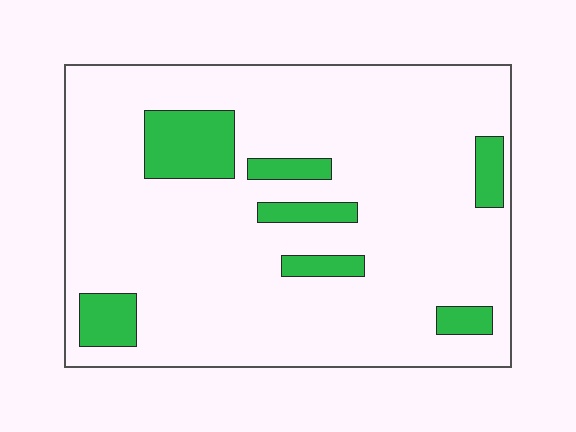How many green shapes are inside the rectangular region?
7.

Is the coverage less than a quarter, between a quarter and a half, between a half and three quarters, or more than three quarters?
Less than a quarter.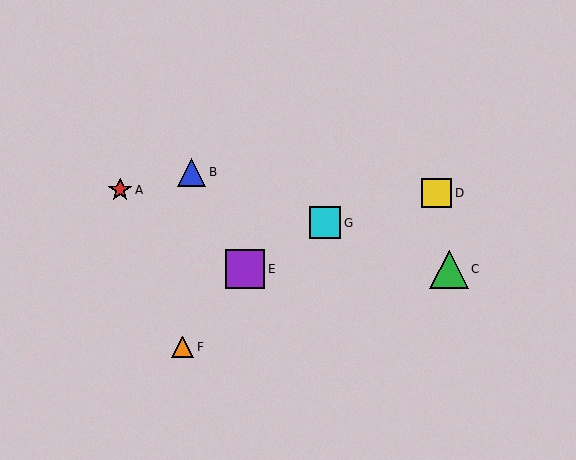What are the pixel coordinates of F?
Object F is at (183, 347).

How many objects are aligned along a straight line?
3 objects (B, C, G) are aligned along a straight line.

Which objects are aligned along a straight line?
Objects B, C, G are aligned along a straight line.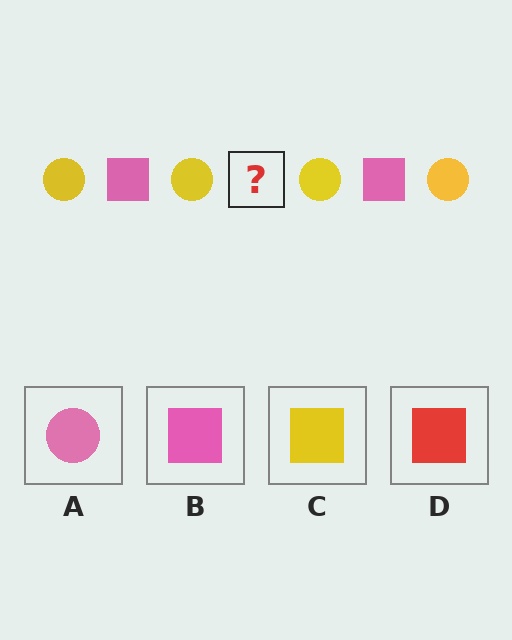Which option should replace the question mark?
Option B.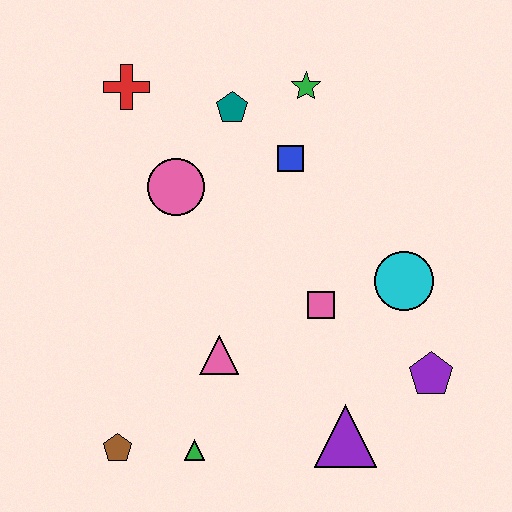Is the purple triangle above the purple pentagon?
No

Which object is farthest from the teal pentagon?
The brown pentagon is farthest from the teal pentagon.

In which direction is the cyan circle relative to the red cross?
The cyan circle is to the right of the red cross.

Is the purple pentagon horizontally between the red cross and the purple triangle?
No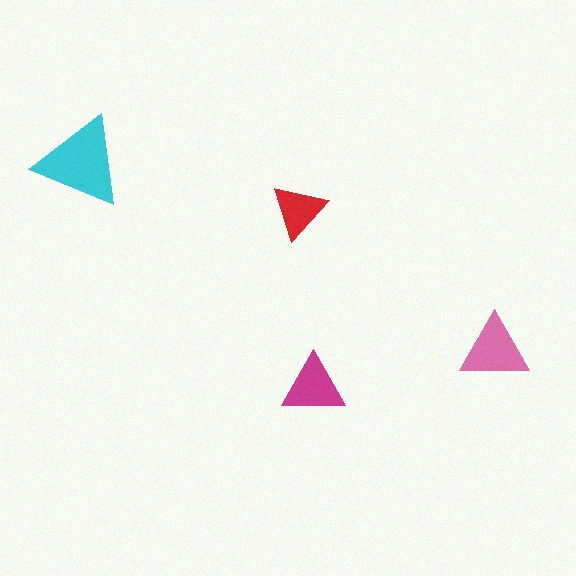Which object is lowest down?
The magenta triangle is bottommost.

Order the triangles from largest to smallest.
the cyan one, the pink one, the magenta one, the red one.